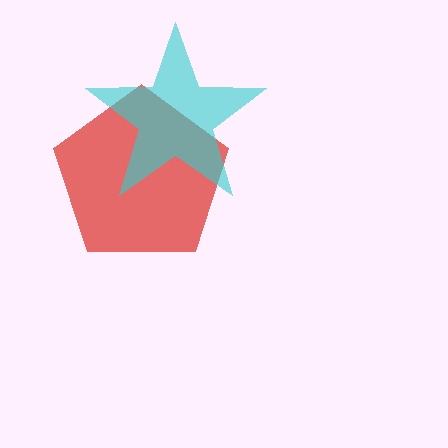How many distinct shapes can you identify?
There are 2 distinct shapes: a red pentagon, a cyan star.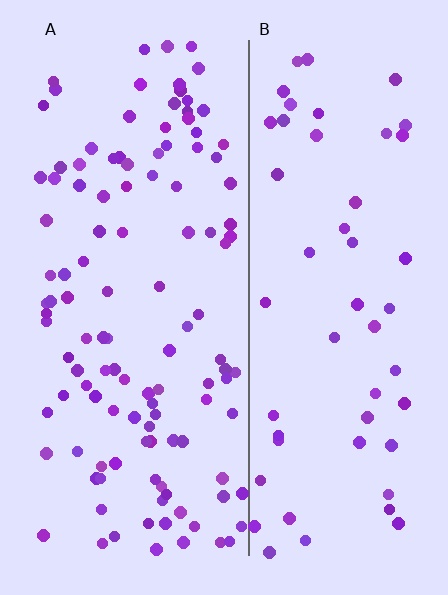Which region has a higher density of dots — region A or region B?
A (the left).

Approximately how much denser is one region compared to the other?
Approximately 2.2× — region A over region B.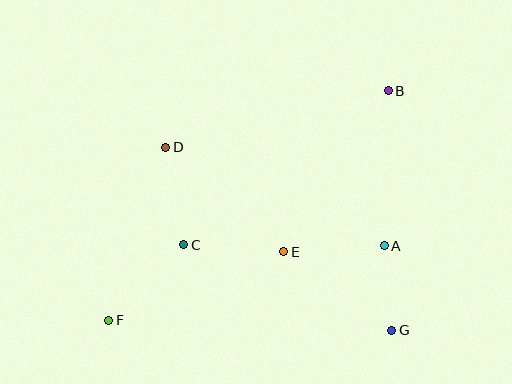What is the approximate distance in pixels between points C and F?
The distance between C and F is approximately 107 pixels.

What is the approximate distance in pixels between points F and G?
The distance between F and G is approximately 284 pixels.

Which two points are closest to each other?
Points A and G are closest to each other.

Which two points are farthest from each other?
Points B and F are farthest from each other.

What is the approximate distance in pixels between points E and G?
The distance between E and G is approximately 134 pixels.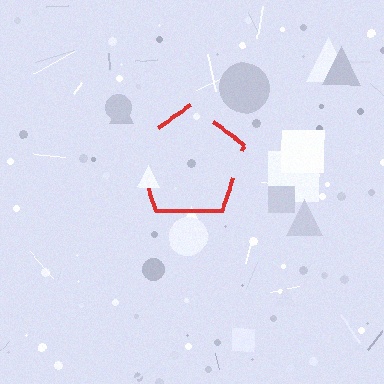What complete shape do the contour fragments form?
The contour fragments form a pentagon.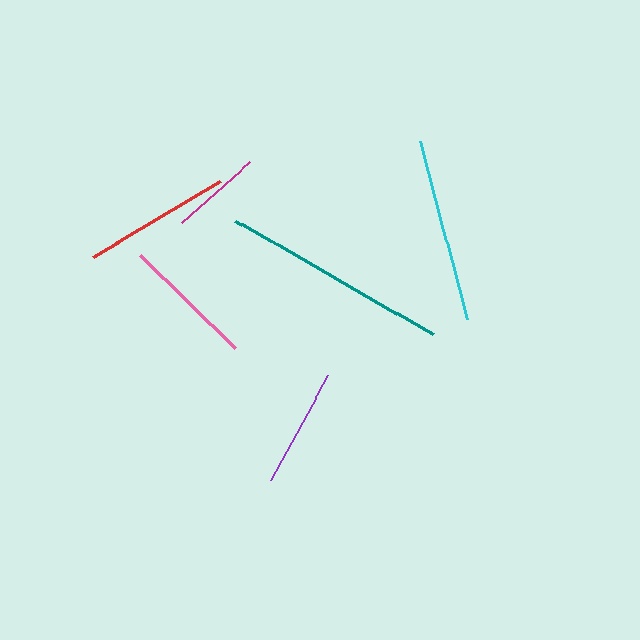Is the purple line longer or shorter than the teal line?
The teal line is longer than the purple line.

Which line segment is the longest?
The teal line is the longest at approximately 228 pixels.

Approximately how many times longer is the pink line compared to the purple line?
The pink line is approximately 1.1 times the length of the purple line.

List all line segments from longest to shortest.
From longest to shortest: teal, cyan, red, pink, purple, magenta.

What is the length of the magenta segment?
The magenta segment is approximately 90 pixels long.